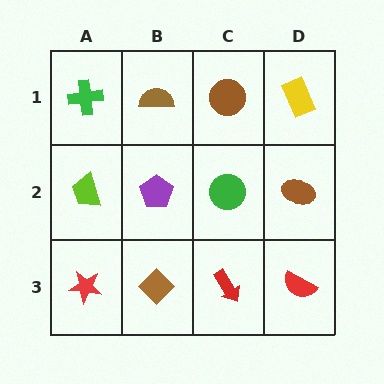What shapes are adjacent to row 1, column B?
A purple pentagon (row 2, column B), a green cross (row 1, column A), a brown circle (row 1, column C).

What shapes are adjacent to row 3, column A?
A lime trapezoid (row 2, column A), a brown diamond (row 3, column B).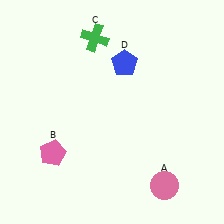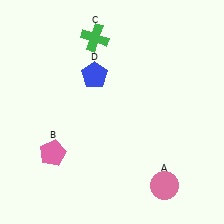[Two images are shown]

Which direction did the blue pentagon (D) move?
The blue pentagon (D) moved left.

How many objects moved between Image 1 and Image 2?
1 object moved between the two images.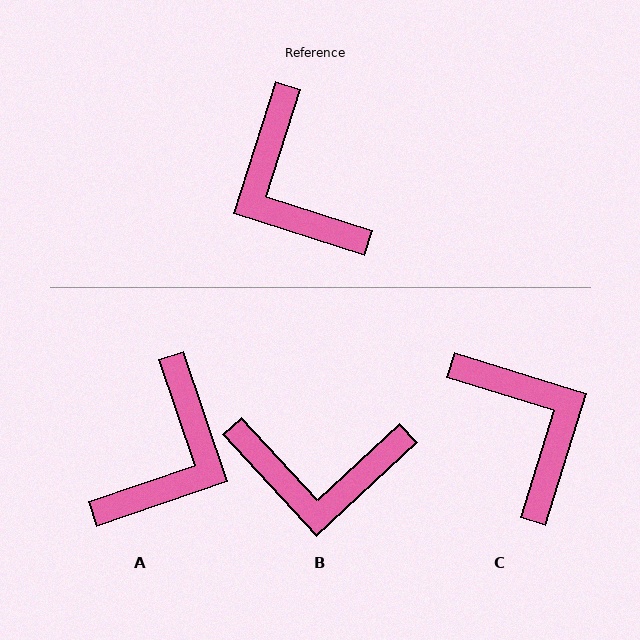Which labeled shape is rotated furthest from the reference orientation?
C, about 180 degrees away.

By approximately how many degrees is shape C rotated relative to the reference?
Approximately 180 degrees clockwise.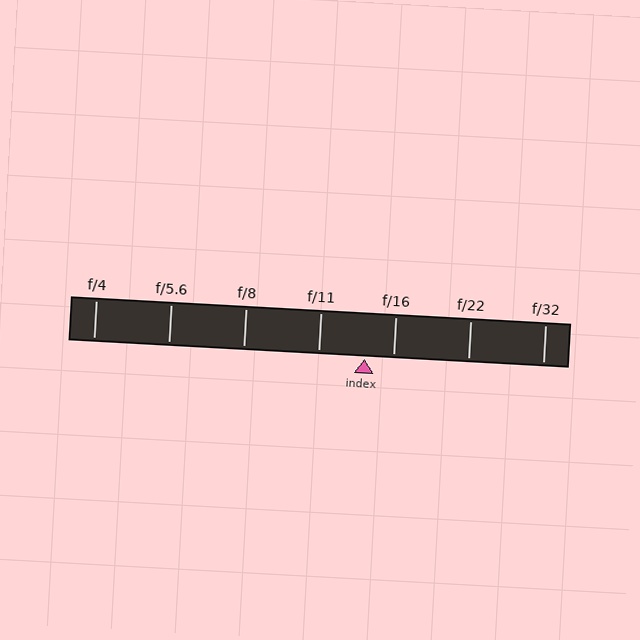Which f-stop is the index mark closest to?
The index mark is closest to f/16.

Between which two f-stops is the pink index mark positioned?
The index mark is between f/11 and f/16.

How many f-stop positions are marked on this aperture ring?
There are 7 f-stop positions marked.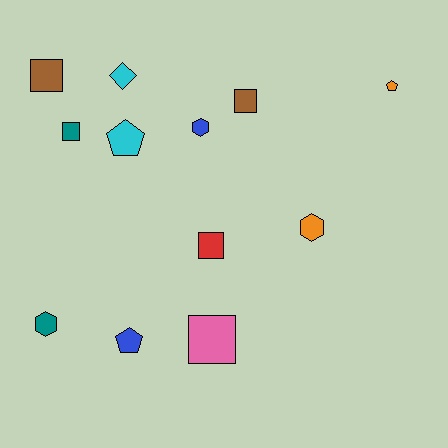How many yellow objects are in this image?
There are no yellow objects.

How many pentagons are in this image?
There are 3 pentagons.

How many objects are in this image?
There are 12 objects.